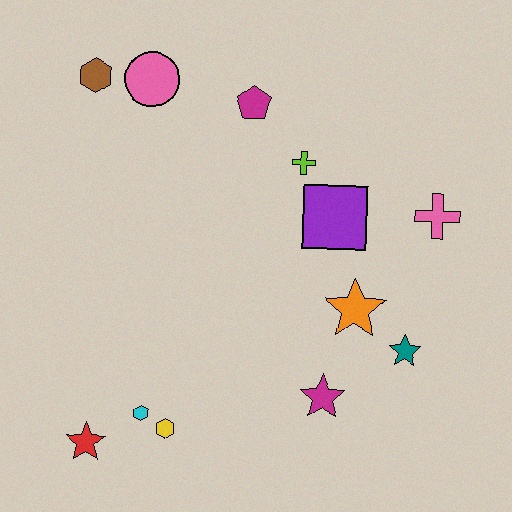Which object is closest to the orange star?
The teal star is closest to the orange star.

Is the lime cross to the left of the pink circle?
No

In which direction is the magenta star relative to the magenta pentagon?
The magenta star is below the magenta pentagon.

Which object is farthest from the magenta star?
The brown hexagon is farthest from the magenta star.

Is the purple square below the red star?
No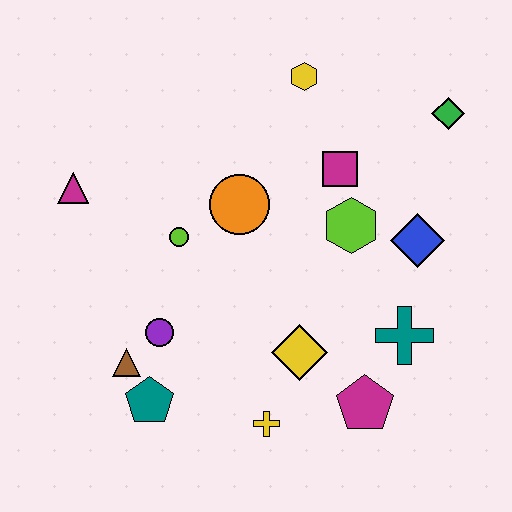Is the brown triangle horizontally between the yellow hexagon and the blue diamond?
No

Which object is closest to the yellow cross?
The yellow diamond is closest to the yellow cross.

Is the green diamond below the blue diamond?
No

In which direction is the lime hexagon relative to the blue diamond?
The lime hexagon is to the left of the blue diamond.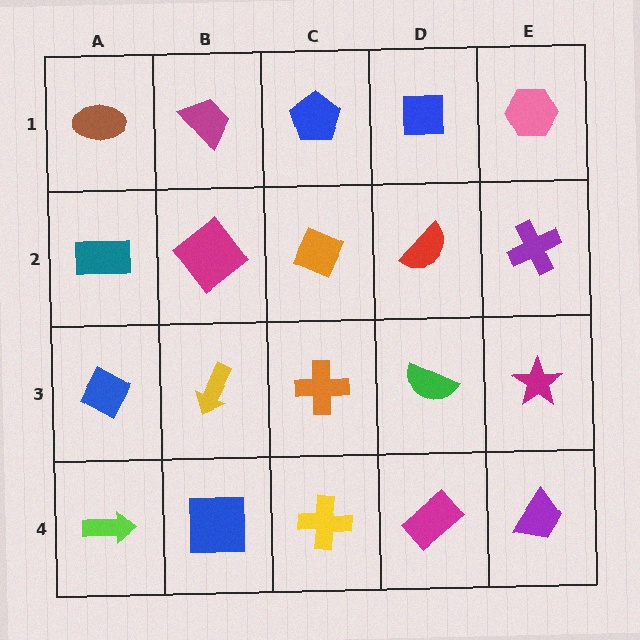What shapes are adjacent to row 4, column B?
A yellow arrow (row 3, column B), a lime arrow (row 4, column A), a yellow cross (row 4, column C).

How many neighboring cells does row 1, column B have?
3.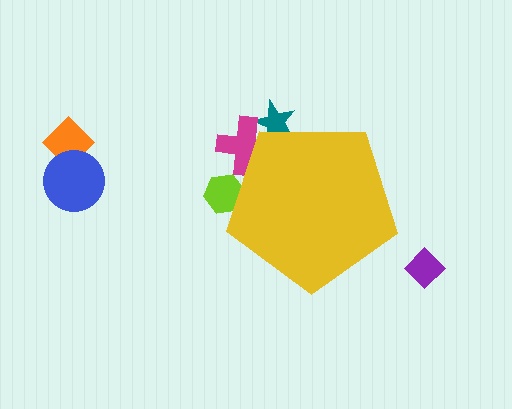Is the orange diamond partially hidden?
No, the orange diamond is fully visible.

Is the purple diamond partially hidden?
No, the purple diamond is fully visible.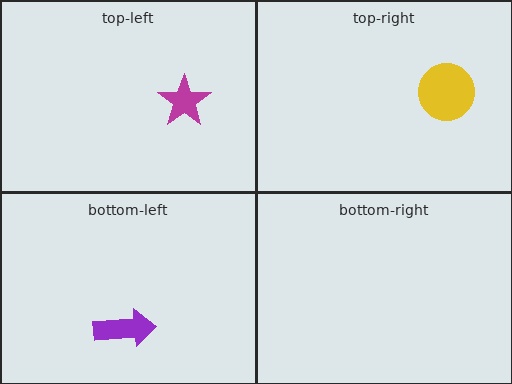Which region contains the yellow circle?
The top-right region.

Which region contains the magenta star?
The top-left region.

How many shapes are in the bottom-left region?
1.